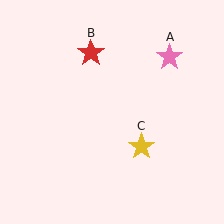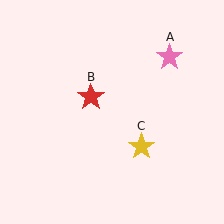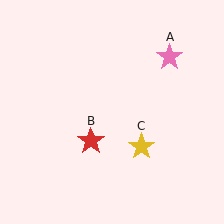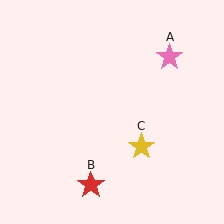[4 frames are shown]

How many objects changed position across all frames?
1 object changed position: red star (object B).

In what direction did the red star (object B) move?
The red star (object B) moved down.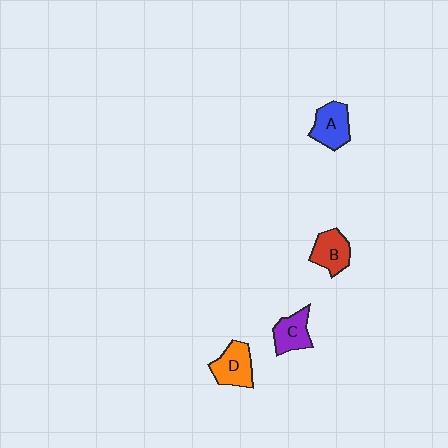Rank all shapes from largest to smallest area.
From largest to smallest: D (orange), A (blue), B (red), C (purple).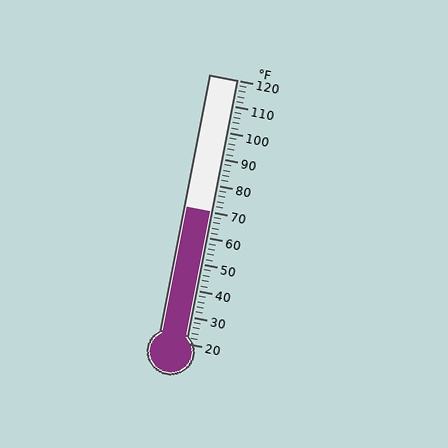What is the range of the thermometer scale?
The thermometer scale ranges from 20°F to 120°F.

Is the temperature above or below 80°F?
The temperature is below 80°F.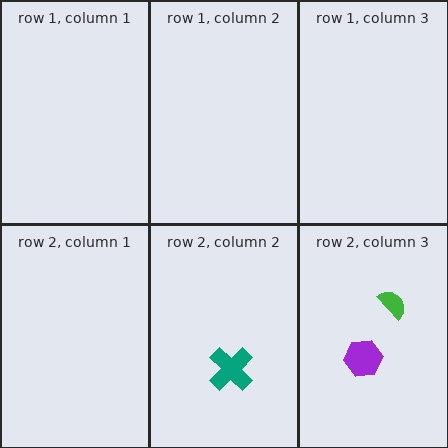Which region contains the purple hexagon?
The row 2, column 3 region.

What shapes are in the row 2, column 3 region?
The green semicircle, the purple hexagon.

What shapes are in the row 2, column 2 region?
The teal cross.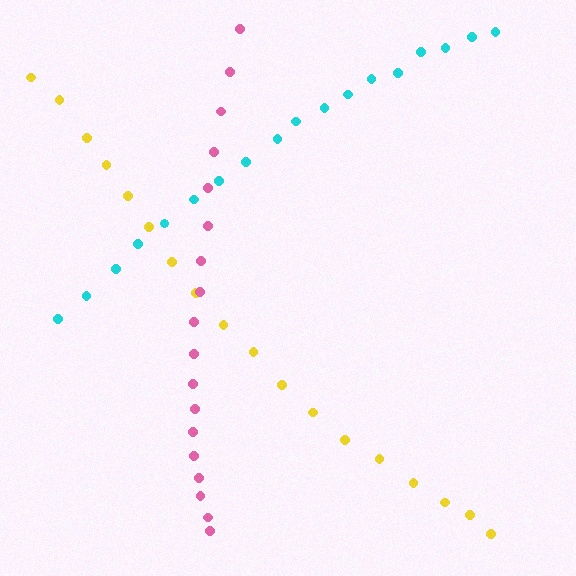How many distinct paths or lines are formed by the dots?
There are 3 distinct paths.